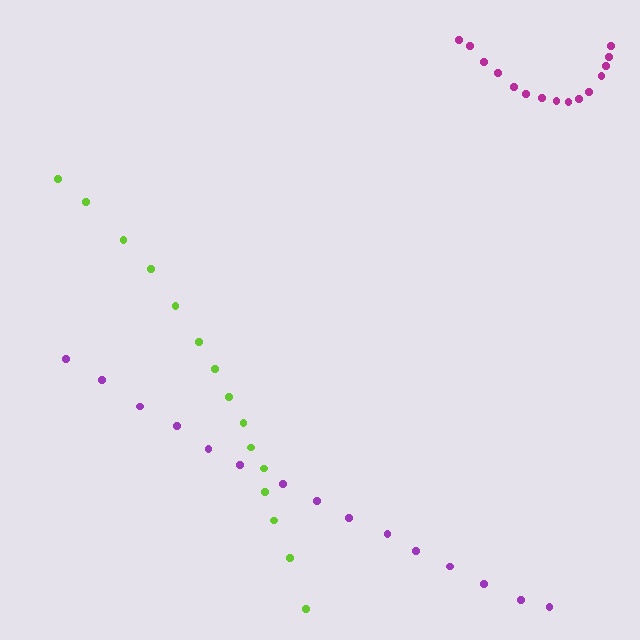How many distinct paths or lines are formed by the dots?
There are 3 distinct paths.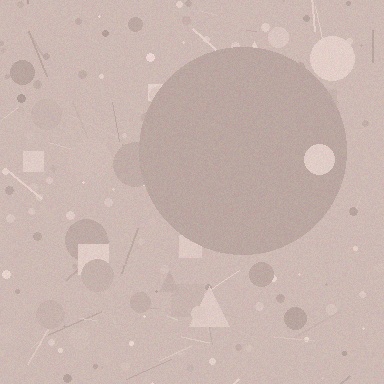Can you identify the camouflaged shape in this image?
The camouflaged shape is a circle.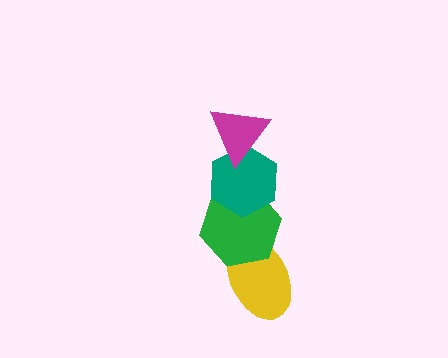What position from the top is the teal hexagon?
The teal hexagon is 2nd from the top.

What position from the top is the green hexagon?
The green hexagon is 3rd from the top.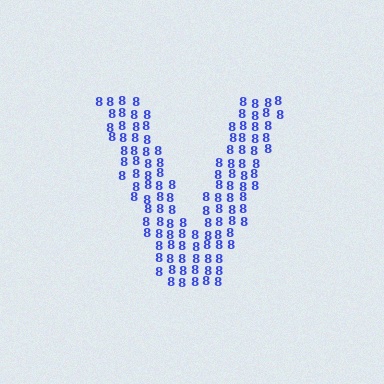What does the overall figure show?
The overall figure shows the letter V.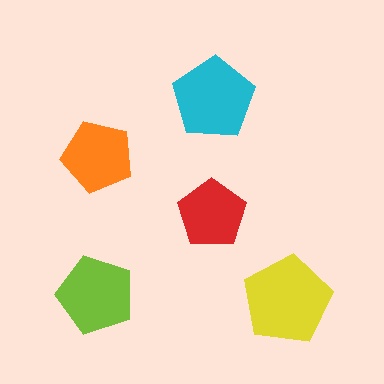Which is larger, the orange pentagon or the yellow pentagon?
The yellow one.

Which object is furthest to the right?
The yellow pentagon is rightmost.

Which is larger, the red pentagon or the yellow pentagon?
The yellow one.